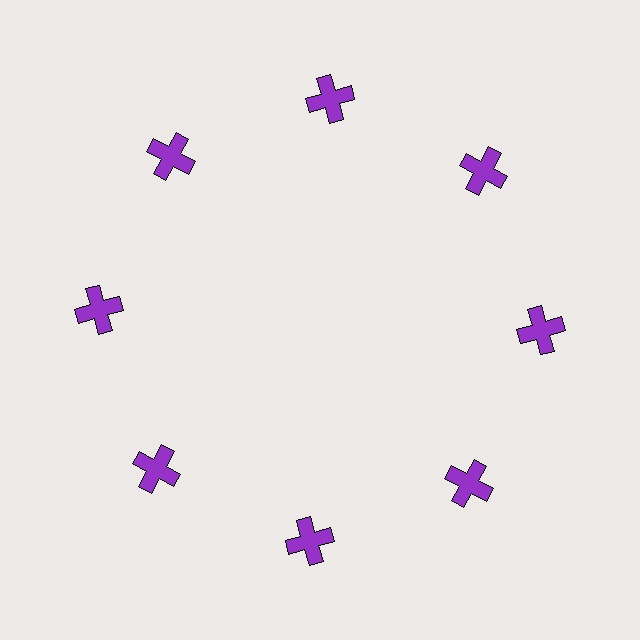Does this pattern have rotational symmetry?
Yes, this pattern has 8-fold rotational symmetry. It looks the same after rotating 45 degrees around the center.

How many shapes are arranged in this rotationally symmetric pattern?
There are 8 shapes, arranged in 8 groups of 1.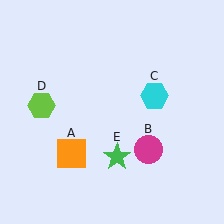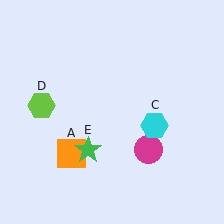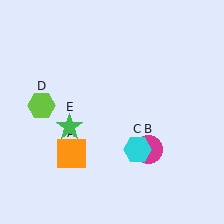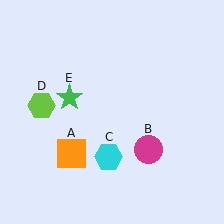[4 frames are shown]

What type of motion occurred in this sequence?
The cyan hexagon (object C), green star (object E) rotated clockwise around the center of the scene.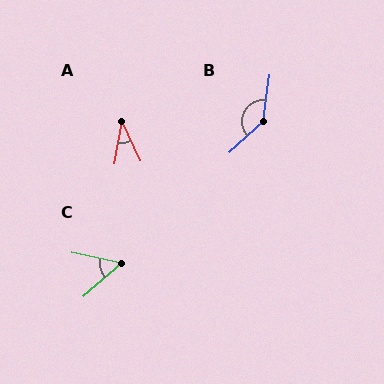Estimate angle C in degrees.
Approximately 53 degrees.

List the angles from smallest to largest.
A (36°), C (53°), B (140°).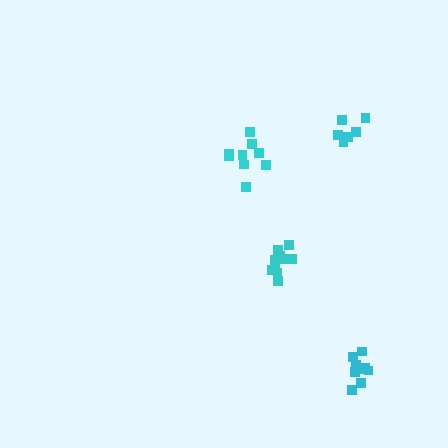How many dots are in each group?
Group 1: 9 dots, Group 2: 6 dots, Group 3: 10 dots, Group 4: 10 dots (35 total).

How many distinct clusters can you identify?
There are 4 distinct clusters.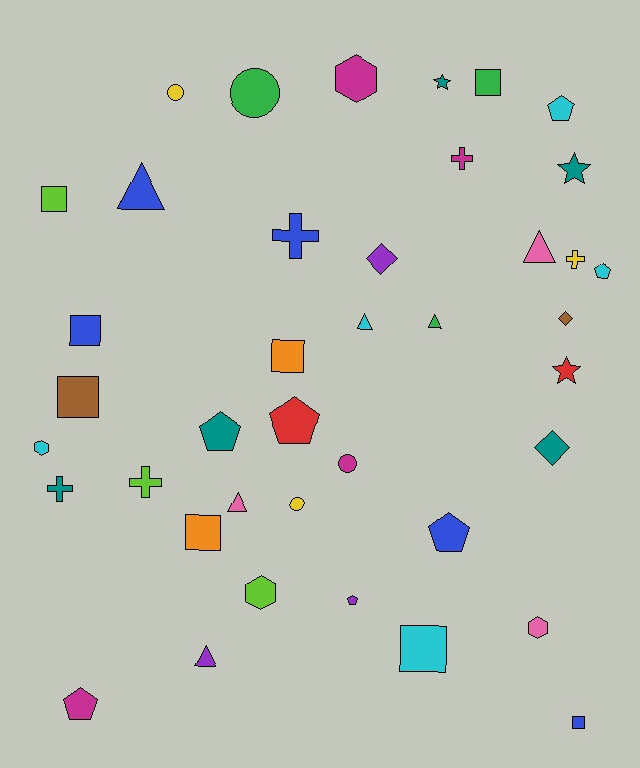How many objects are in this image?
There are 40 objects.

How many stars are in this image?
There are 3 stars.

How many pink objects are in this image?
There are 3 pink objects.